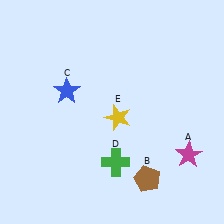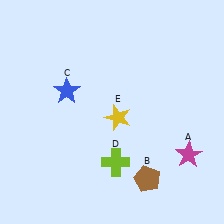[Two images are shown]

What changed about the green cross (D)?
In Image 1, D is green. In Image 2, it changed to lime.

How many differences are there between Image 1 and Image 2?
There is 1 difference between the two images.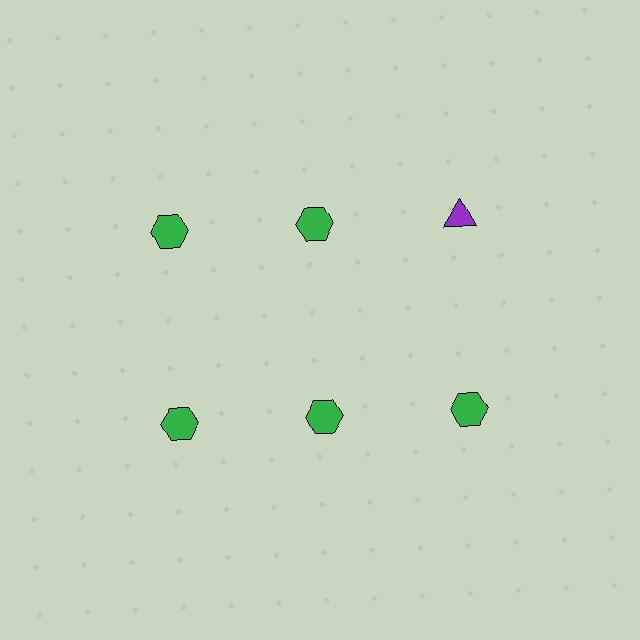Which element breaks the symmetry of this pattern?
The purple triangle in the top row, center column breaks the symmetry. All other shapes are green hexagons.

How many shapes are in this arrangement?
There are 6 shapes arranged in a grid pattern.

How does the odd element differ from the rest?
It differs in both color (purple instead of green) and shape (triangle instead of hexagon).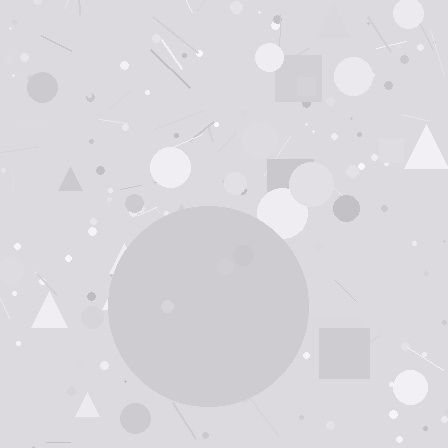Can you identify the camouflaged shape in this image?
The camouflaged shape is a circle.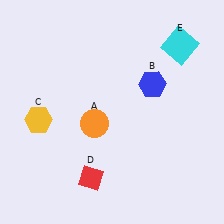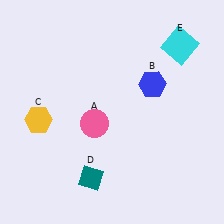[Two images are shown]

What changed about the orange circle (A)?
In Image 1, A is orange. In Image 2, it changed to pink.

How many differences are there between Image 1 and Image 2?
There are 2 differences between the two images.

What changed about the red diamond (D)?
In Image 1, D is red. In Image 2, it changed to teal.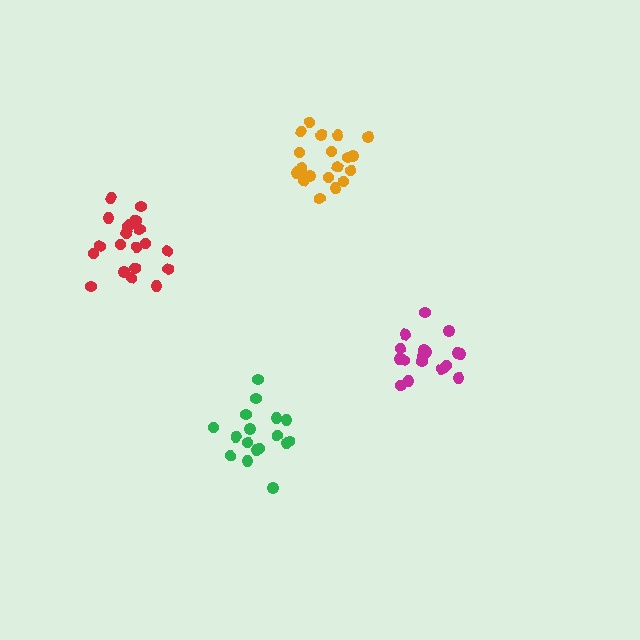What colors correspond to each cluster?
The clusters are colored: red, magenta, green, orange.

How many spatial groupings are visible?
There are 4 spatial groupings.